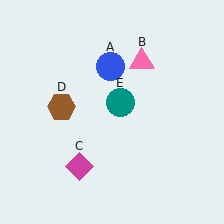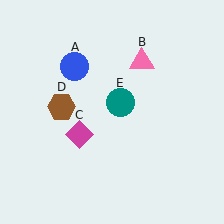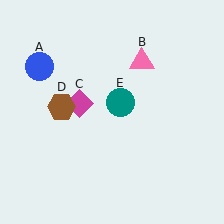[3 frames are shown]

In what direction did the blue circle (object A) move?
The blue circle (object A) moved left.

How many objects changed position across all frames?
2 objects changed position: blue circle (object A), magenta diamond (object C).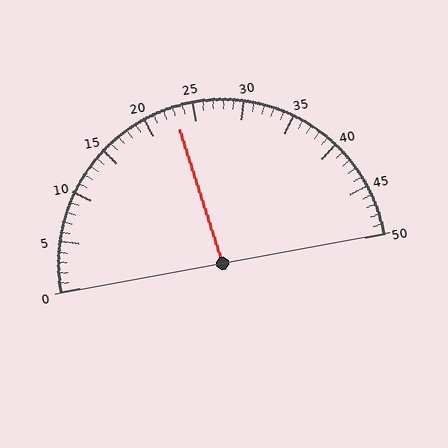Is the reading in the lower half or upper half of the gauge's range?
The reading is in the lower half of the range (0 to 50).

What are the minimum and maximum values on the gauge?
The gauge ranges from 0 to 50.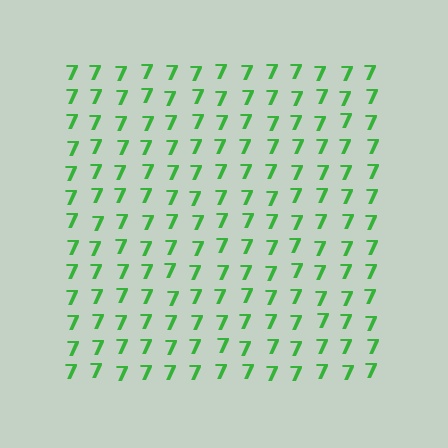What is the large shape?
The large shape is a square.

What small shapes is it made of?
It is made of small digit 7's.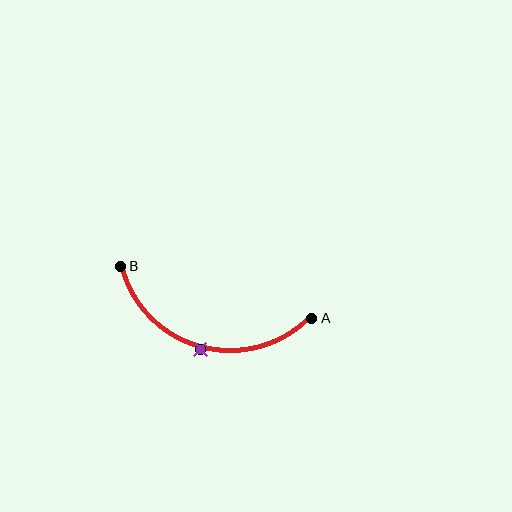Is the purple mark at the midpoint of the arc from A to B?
Yes. The purple mark lies on the arc at equal arc-length from both A and B — it is the arc midpoint.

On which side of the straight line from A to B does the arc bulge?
The arc bulges below the straight line connecting A and B.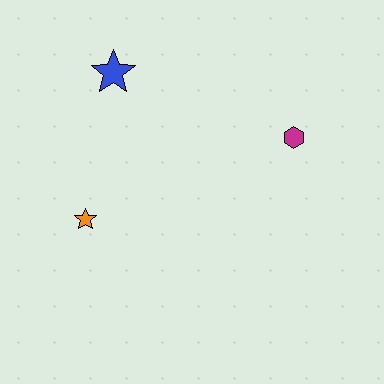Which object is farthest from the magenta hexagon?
The orange star is farthest from the magenta hexagon.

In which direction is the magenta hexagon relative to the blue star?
The magenta hexagon is to the right of the blue star.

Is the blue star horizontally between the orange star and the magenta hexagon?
Yes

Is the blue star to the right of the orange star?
Yes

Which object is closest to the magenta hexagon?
The blue star is closest to the magenta hexagon.